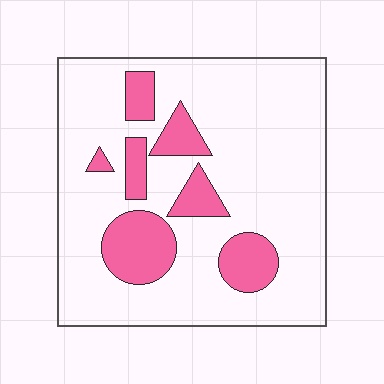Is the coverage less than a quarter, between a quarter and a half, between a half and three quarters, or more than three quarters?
Less than a quarter.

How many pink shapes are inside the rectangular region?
7.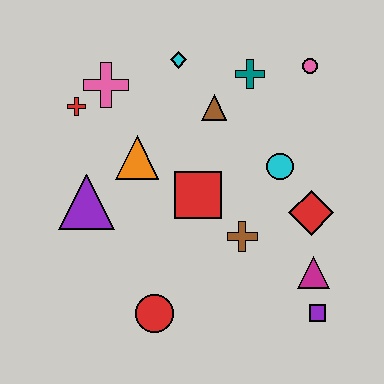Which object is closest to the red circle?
The brown cross is closest to the red circle.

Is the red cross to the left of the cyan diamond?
Yes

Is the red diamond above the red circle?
Yes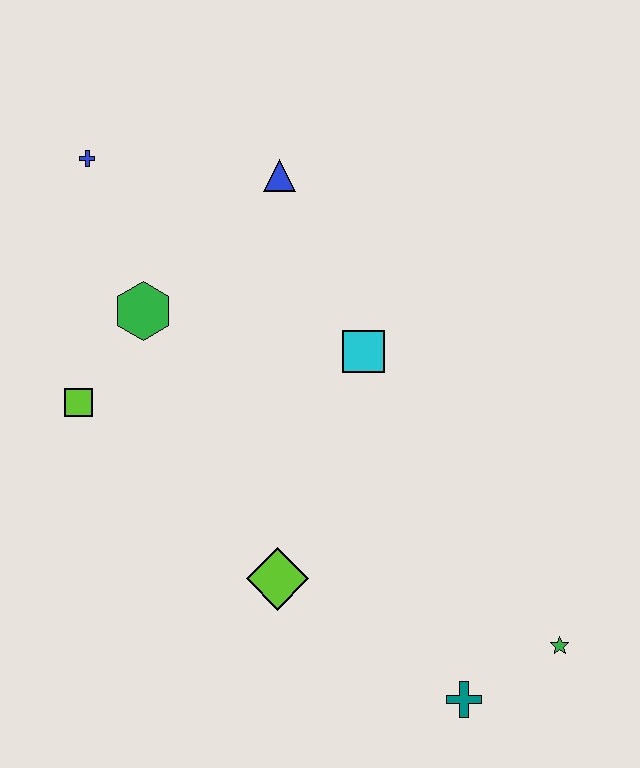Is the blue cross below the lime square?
No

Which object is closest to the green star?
The teal cross is closest to the green star.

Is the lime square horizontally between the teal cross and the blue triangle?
No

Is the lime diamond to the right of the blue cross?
Yes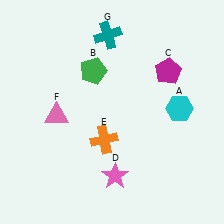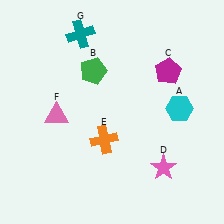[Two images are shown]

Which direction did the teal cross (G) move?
The teal cross (G) moved left.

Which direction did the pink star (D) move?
The pink star (D) moved right.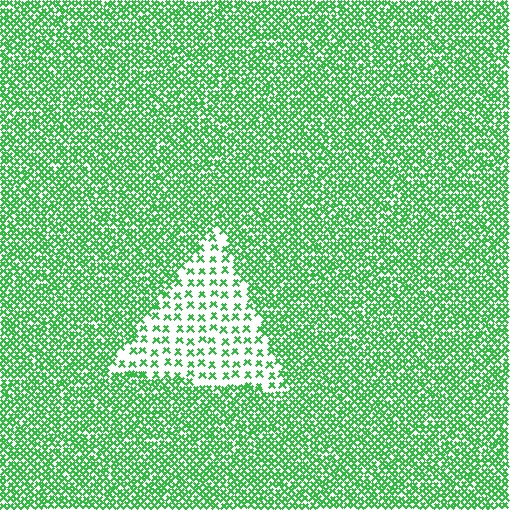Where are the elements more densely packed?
The elements are more densely packed outside the triangle boundary.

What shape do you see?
I see a triangle.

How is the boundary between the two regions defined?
The boundary is defined by a change in element density (approximately 2.8x ratio). All elements are the same color, size, and shape.